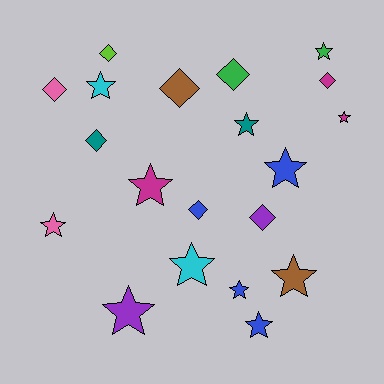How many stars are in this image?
There are 12 stars.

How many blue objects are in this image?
There are 4 blue objects.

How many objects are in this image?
There are 20 objects.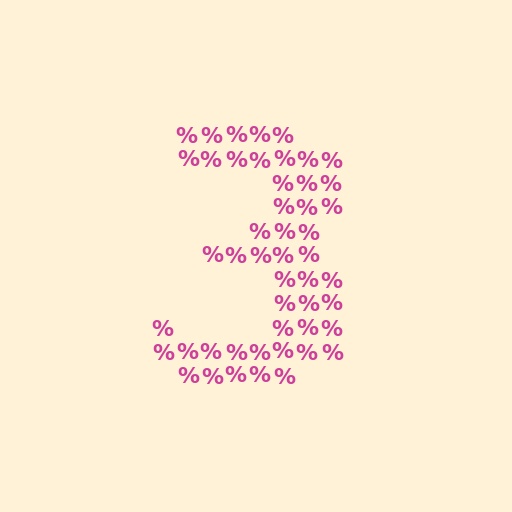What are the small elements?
The small elements are percent signs.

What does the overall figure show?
The overall figure shows the digit 3.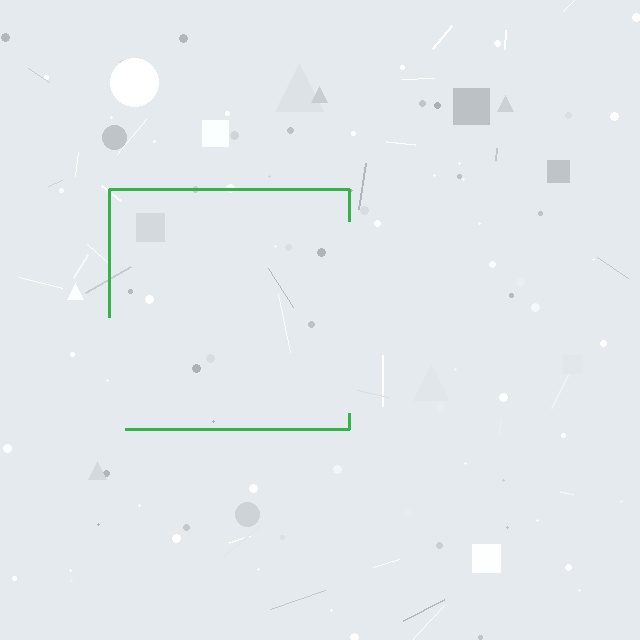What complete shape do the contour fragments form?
The contour fragments form a square.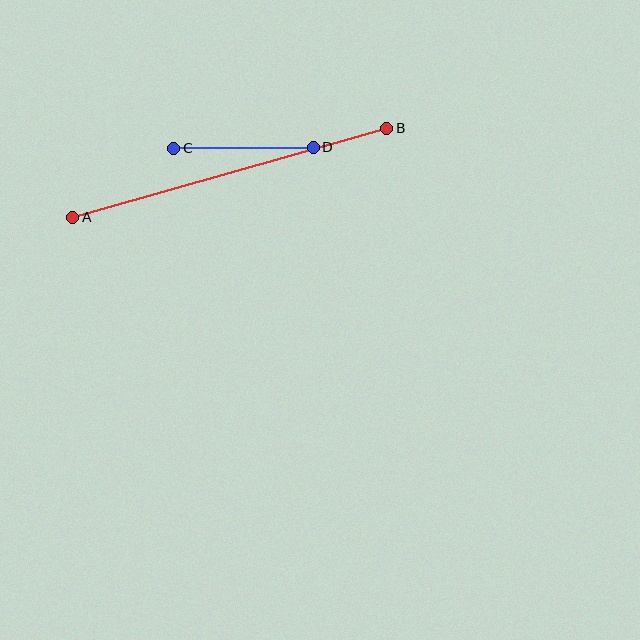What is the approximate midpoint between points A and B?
The midpoint is at approximately (230, 173) pixels.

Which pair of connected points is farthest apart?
Points A and B are farthest apart.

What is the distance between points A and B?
The distance is approximately 326 pixels.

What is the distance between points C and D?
The distance is approximately 139 pixels.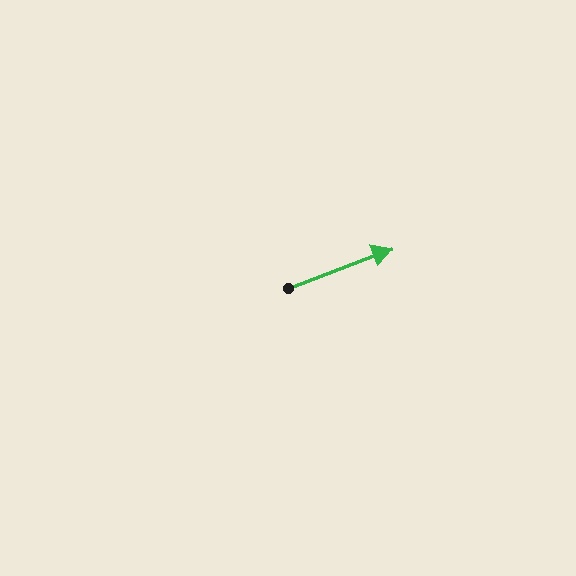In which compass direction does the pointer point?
East.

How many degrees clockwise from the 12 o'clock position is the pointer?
Approximately 69 degrees.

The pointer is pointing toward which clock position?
Roughly 2 o'clock.